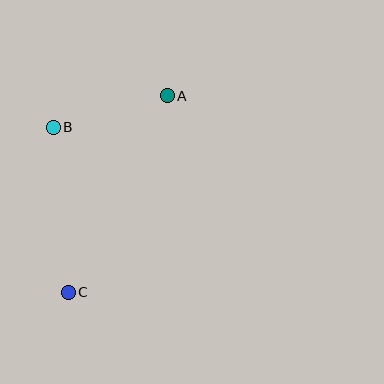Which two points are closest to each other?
Points A and B are closest to each other.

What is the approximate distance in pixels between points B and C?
The distance between B and C is approximately 166 pixels.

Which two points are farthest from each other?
Points A and C are farthest from each other.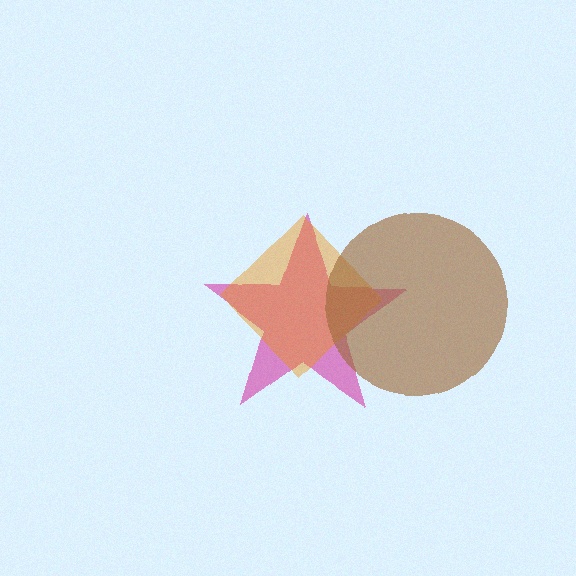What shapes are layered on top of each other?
The layered shapes are: a magenta star, an orange diamond, a brown circle.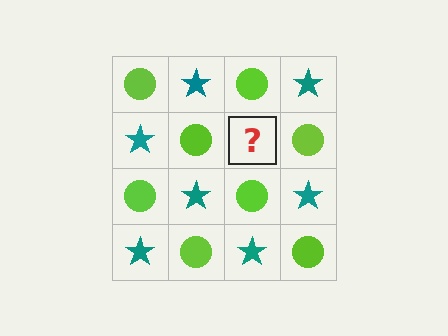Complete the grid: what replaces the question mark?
The question mark should be replaced with a teal star.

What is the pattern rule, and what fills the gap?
The rule is that it alternates lime circle and teal star in a checkerboard pattern. The gap should be filled with a teal star.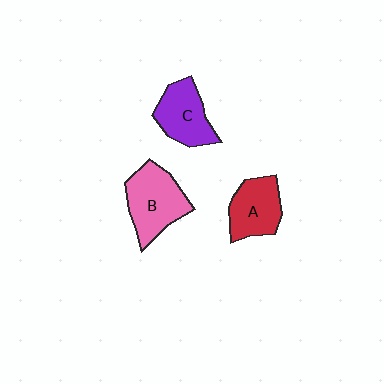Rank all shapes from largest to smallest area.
From largest to smallest: B (pink), C (purple), A (red).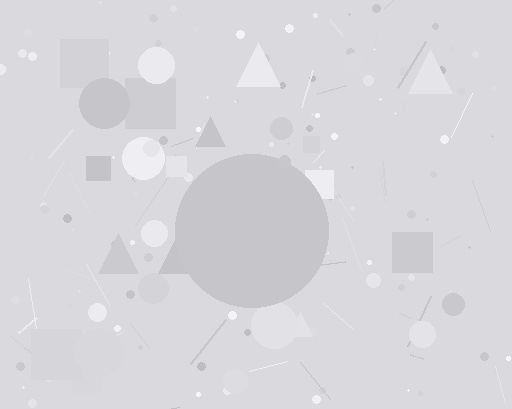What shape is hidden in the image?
A circle is hidden in the image.